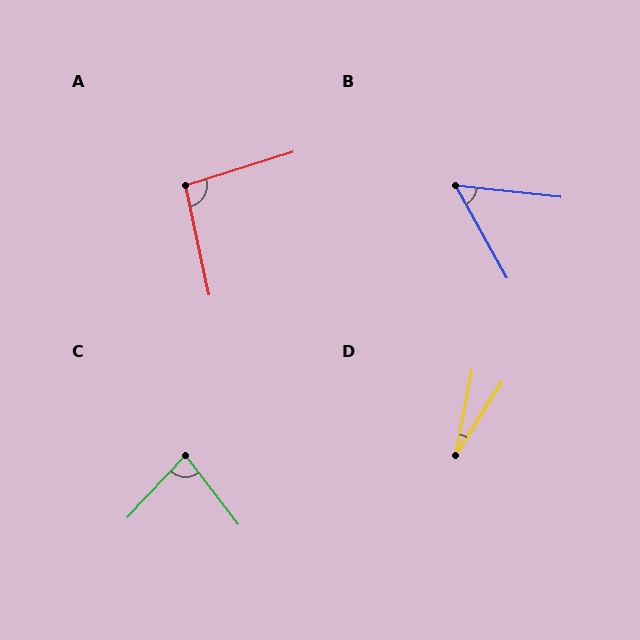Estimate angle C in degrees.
Approximately 81 degrees.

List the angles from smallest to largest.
D (22°), B (55°), C (81°), A (95°).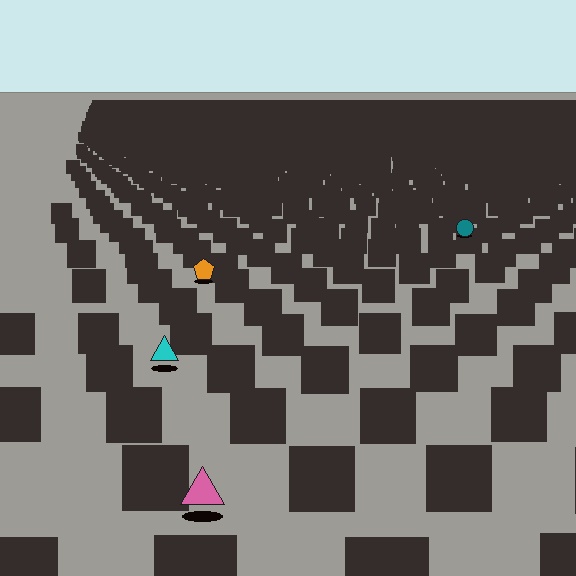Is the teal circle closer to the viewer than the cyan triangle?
No. The cyan triangle is closer — you can tell from the texture gradient: the ground texture is coarser near it.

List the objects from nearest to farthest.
From nearest to farthest: the pink triangle, the cyan triangle, the orange pentagon, the teal circle.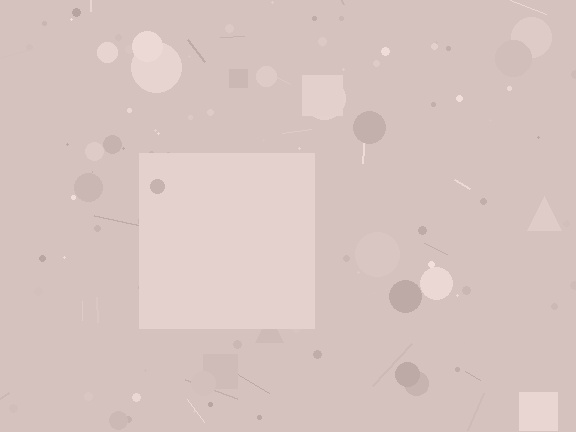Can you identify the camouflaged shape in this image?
The camouflaged shape is a square.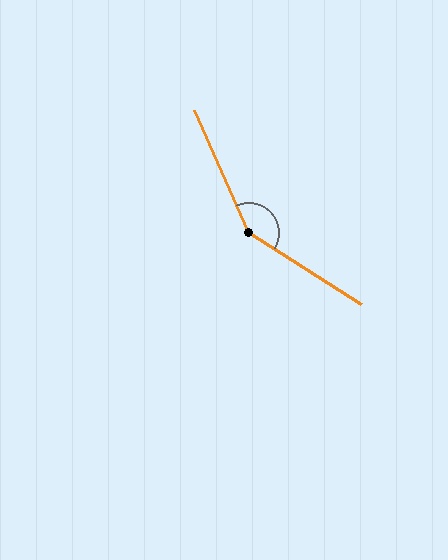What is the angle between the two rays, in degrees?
Approximately 147 degrees.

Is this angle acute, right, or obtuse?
It is obtuse.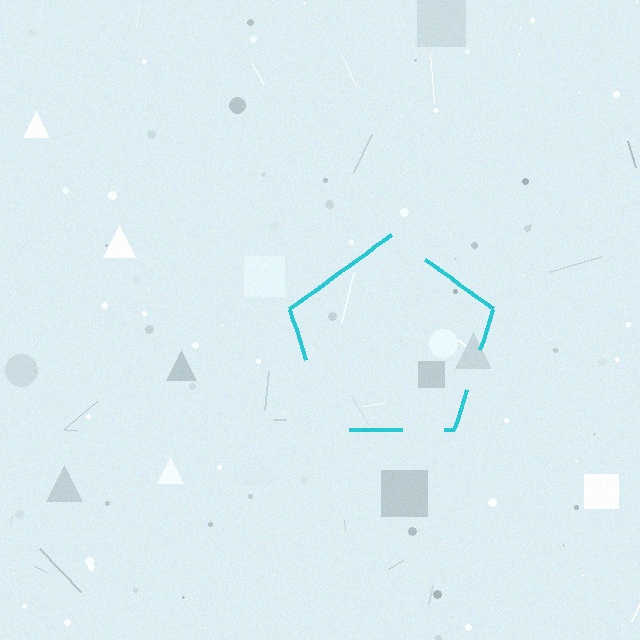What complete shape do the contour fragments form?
The contour fragments form a pentagon.